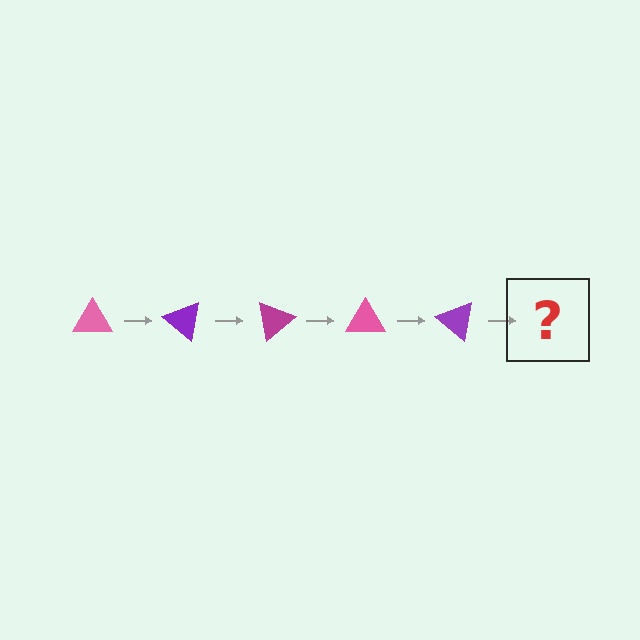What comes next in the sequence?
The next element should be a magenta triangle, rotated 200 degrees from the start.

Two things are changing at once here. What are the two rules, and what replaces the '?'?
The two rules are that it rotates 40 degrees each step and the color cycles through pink, purple, and magenta. The '?' should be a magenta triangle, rotated 200 degrees from the start.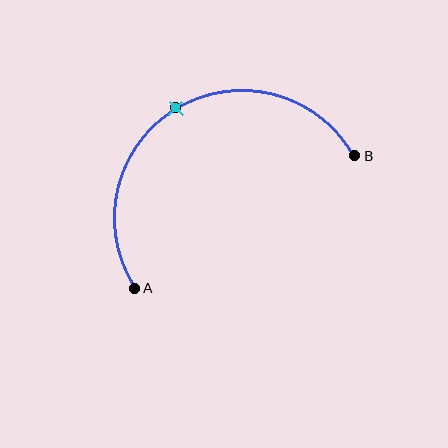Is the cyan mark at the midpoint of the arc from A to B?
Yes. The cyan mark lies on the arc at equal arc-length from both A and B — it is the arc midpoint.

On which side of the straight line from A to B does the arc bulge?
The arc bulges above the straight line connecting A and B.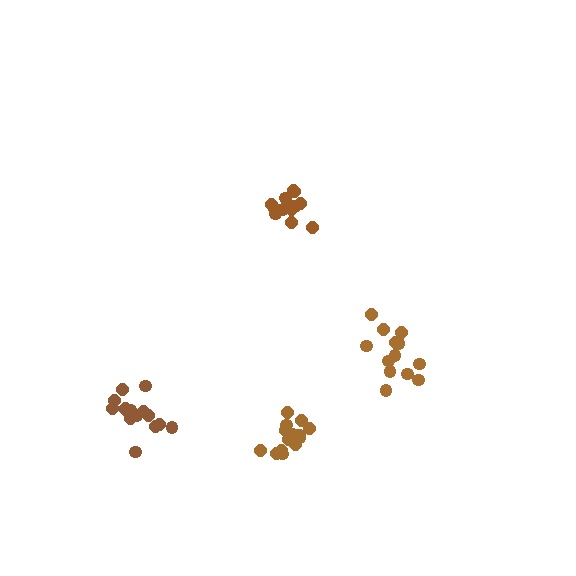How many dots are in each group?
Group 1: 14 dots, Group 2: 16 dots, Group 3: 13 dots, Group 4: 13 dots (56 total).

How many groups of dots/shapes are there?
There are 4 groups.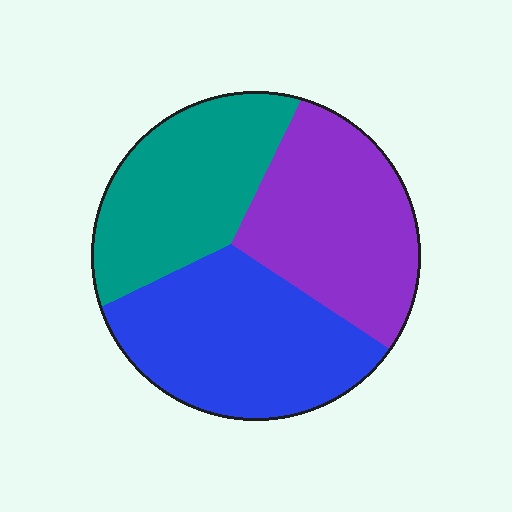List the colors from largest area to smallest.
From largest to smallest: blue, purple, teal.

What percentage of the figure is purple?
Purple covers 33% of the figure.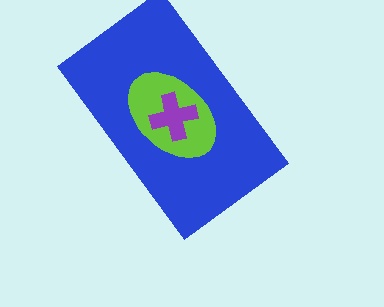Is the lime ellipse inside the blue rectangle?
Yes.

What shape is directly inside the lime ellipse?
The purple cross.